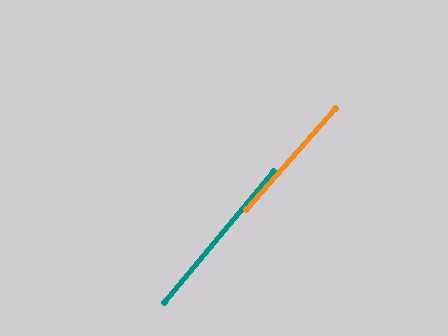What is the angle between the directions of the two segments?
Approximately 2 degrees.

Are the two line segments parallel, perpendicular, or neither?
Parallel — their directions differ by only 1.6°.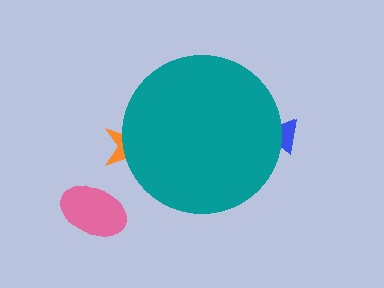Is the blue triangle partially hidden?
Yes, the blue triangle is partially hidden behind the teal circle.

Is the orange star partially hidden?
Yes, the orange star is partially hidden behind the teal circle.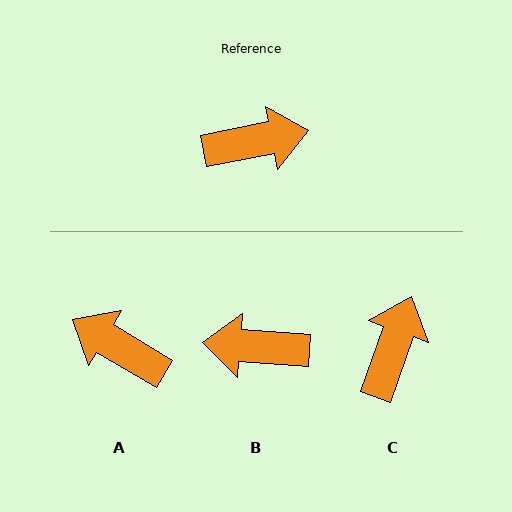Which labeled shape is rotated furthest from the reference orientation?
B, about 165 degrees away.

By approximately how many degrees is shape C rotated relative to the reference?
Approximately 59 degrees counter-clockwise.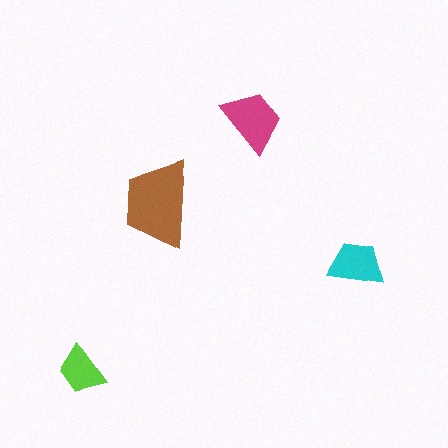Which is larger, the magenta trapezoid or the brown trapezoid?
The brown one.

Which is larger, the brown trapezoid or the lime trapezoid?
The brown one.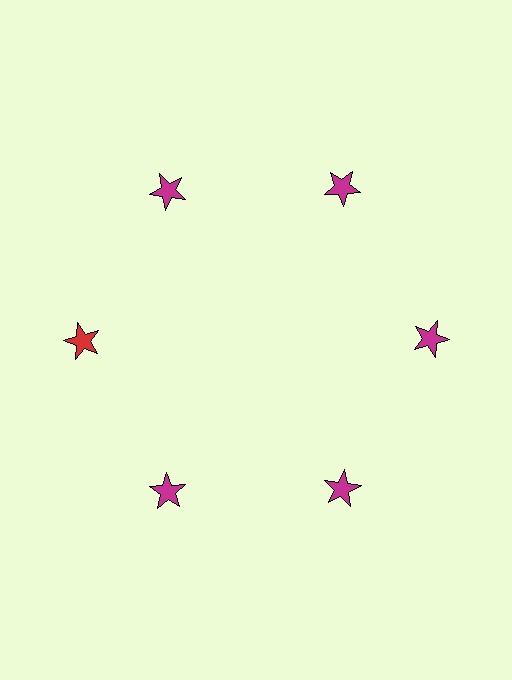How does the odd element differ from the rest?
It has a different color: red instead of magenta.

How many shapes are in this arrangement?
There are 6 shapes arranged in a ring pattern.